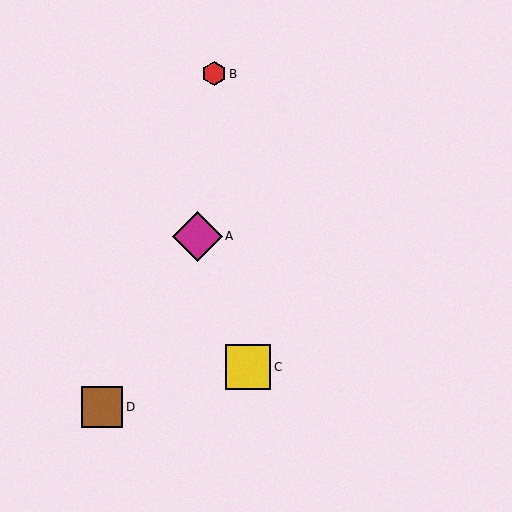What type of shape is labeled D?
Shape D is a brown square.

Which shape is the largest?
The magenta diamond (labeled A) is the largest.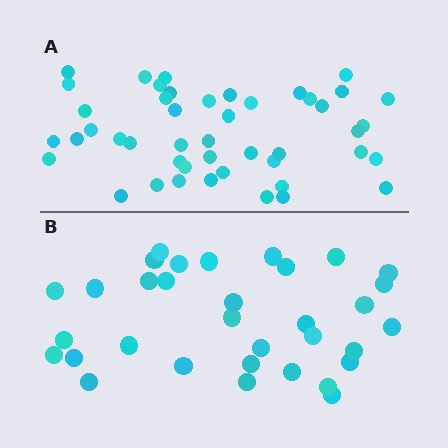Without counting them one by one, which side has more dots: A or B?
Region A (the top region) has more dots.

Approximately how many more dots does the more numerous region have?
Region A has approximately 15 more dots than region B.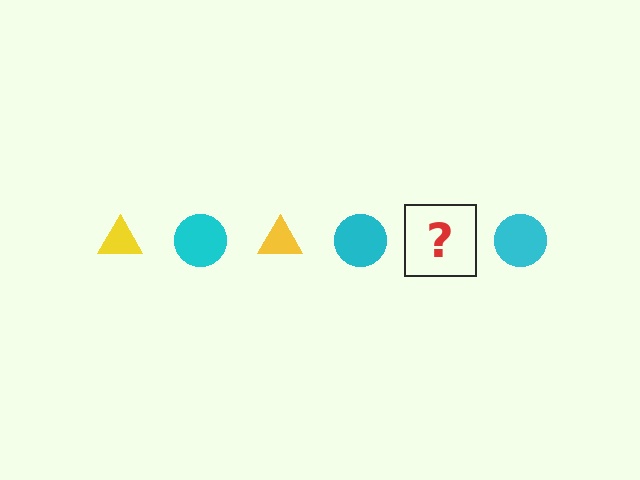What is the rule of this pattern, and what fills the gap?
The rule is that the pattern alternates between yellow triangle and cyan circle. The gap should be filled with a yellow triangle.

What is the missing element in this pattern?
The missing element is a yellow triangle.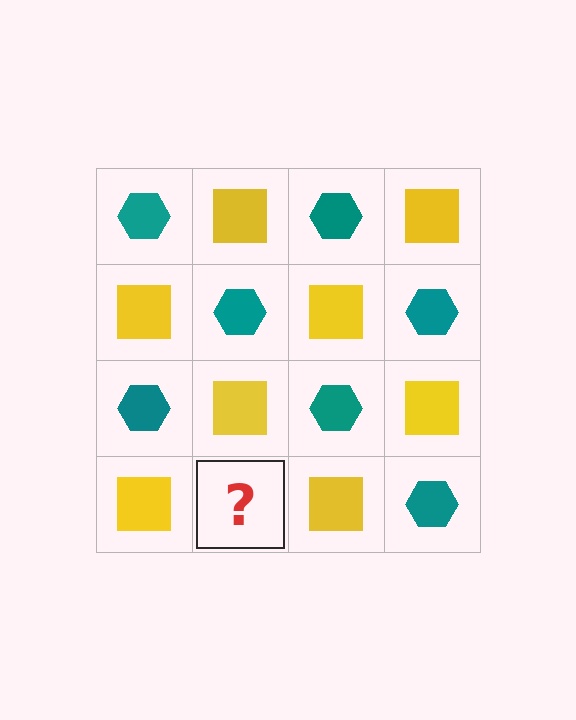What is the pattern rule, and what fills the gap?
The rule is that it alternates teal hexagon and yellow square in a checkerboard pattern. The gap should be filled with a teal hexagon.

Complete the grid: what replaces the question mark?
The question mark should be replaced with a teal hexagon.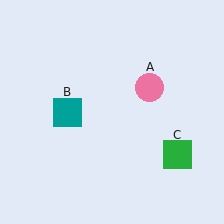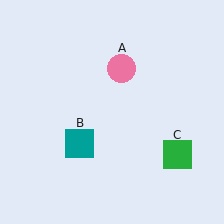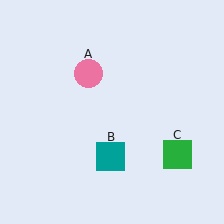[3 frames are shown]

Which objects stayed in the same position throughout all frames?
Green square (object C) remained stationary.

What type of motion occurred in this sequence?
The pink circle (object A), teal square (object B) rotated counterclockwise around the center of the scene.